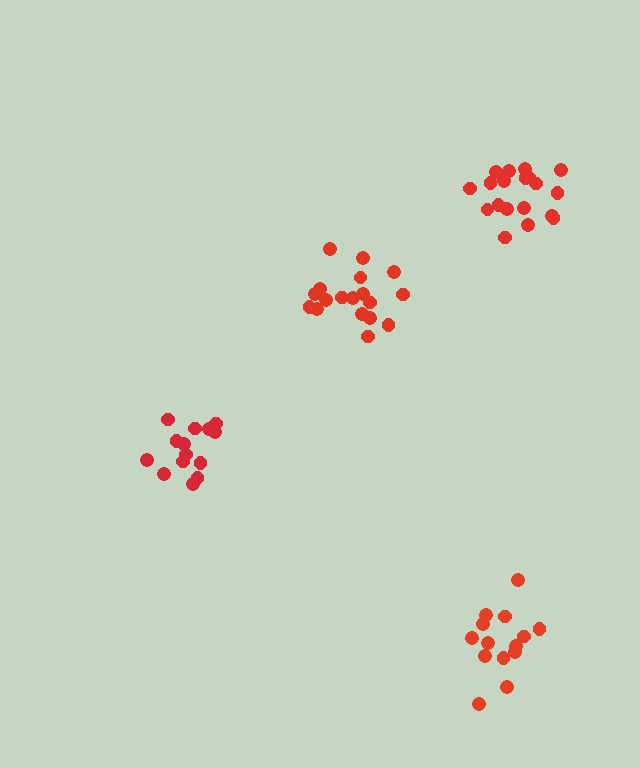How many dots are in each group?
Group 1: 14 dots, Group 2: 14 dots, Group 3: 20 dots, Group 4: 18 dots (66 total).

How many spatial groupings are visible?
There are 4 spatial groupings.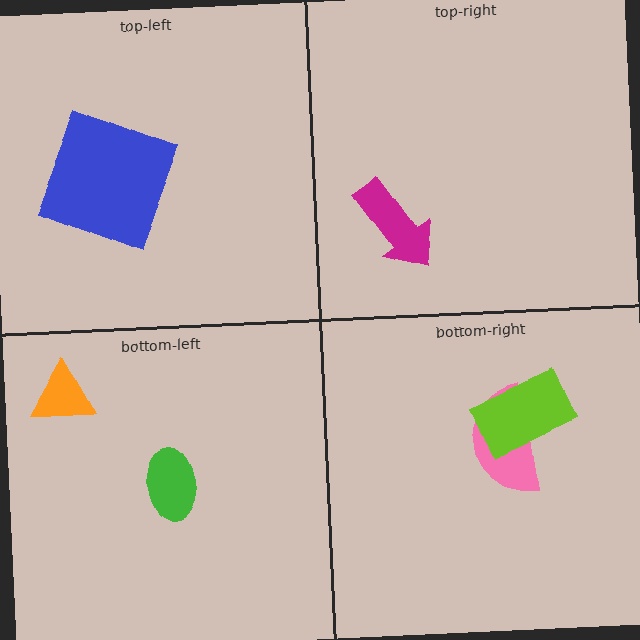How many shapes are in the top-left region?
1.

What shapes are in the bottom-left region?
The green ellipse, the orange triangle.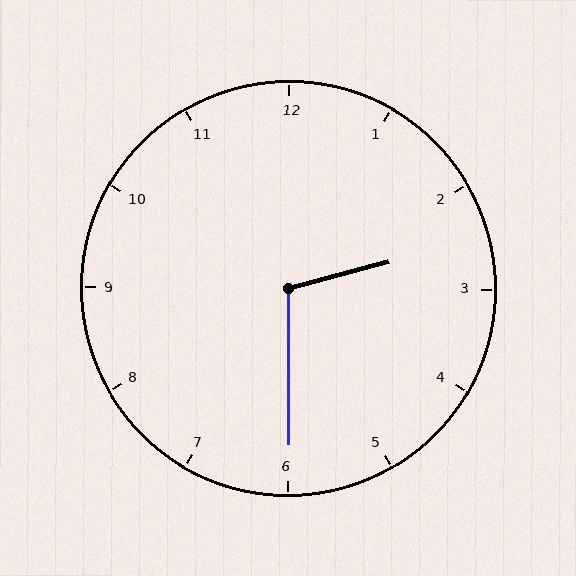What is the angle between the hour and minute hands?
Approximately 105 degrees.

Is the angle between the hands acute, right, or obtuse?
It is obtuse.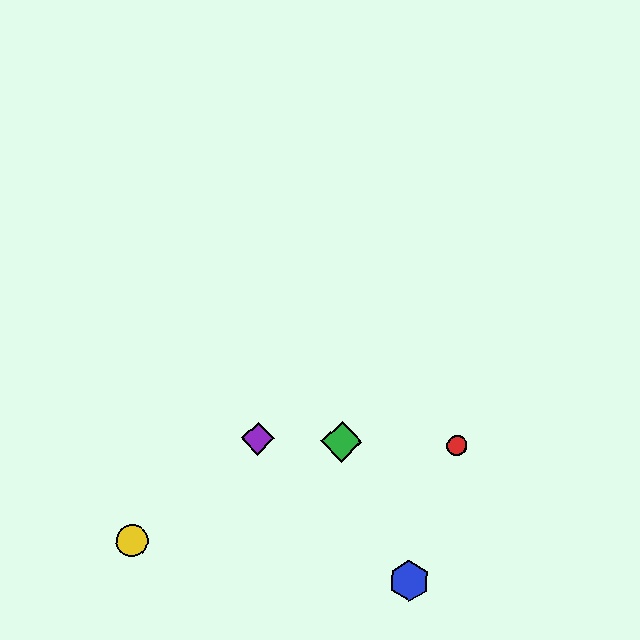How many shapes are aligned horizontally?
3 shapes (the red circle, the green diamond, the purple diamond) are aligned horizontally.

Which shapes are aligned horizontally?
The red circle, the green diamond, the purple diamond are aligned horizontally.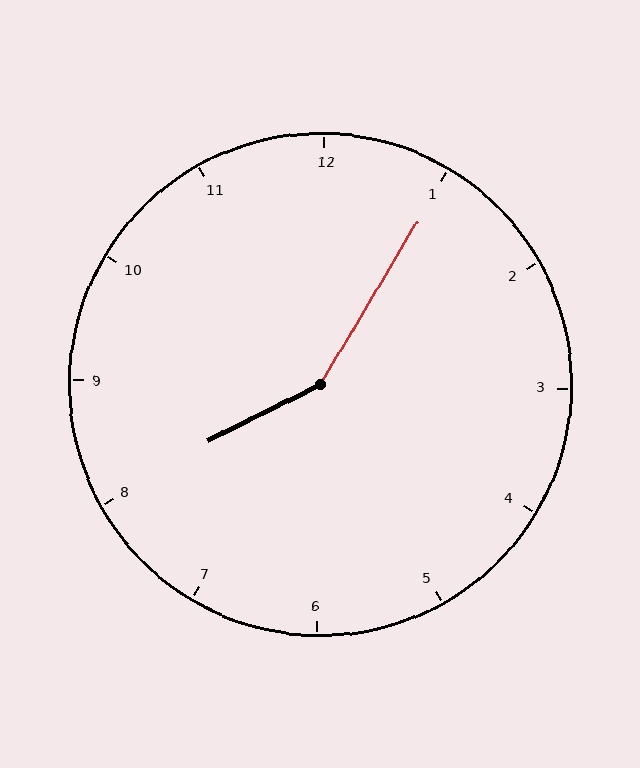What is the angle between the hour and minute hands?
Approximately 148 degrees.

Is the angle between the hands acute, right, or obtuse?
It is obtuse.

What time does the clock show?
8:05.